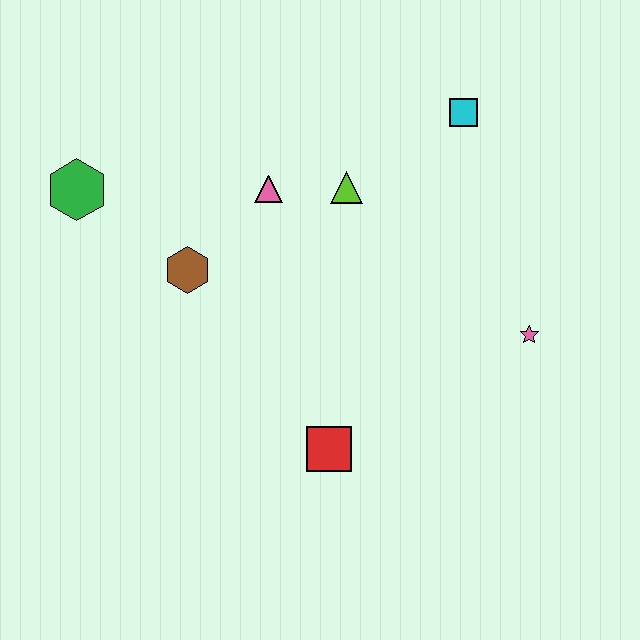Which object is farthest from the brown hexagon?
The pink star is farthest from the brown hexagon.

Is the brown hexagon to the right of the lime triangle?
No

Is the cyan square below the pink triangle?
No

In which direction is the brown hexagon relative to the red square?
The brown hexagon is above the red square.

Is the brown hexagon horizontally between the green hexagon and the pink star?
Yes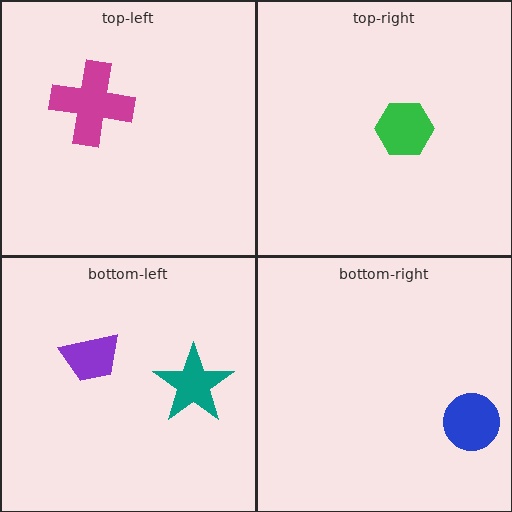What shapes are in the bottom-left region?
The teal star, the purple trapezoid.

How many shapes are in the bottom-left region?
2.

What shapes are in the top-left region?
The magenta cross.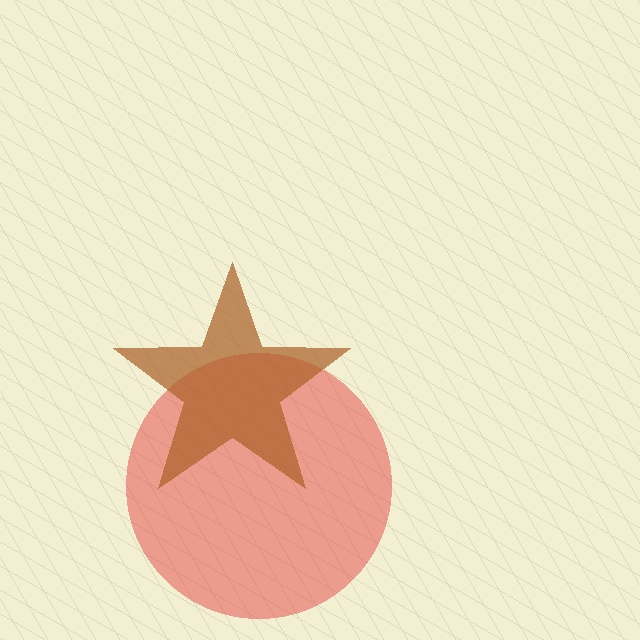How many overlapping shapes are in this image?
There are 2 overlapping shapes in the image.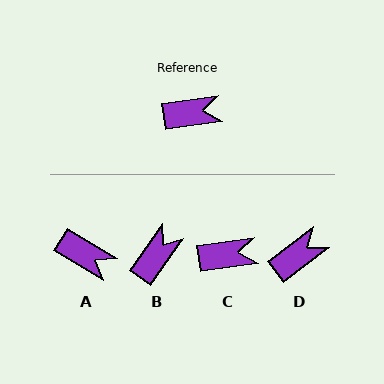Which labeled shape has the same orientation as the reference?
C.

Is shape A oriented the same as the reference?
No, it is off by about 39 degrees.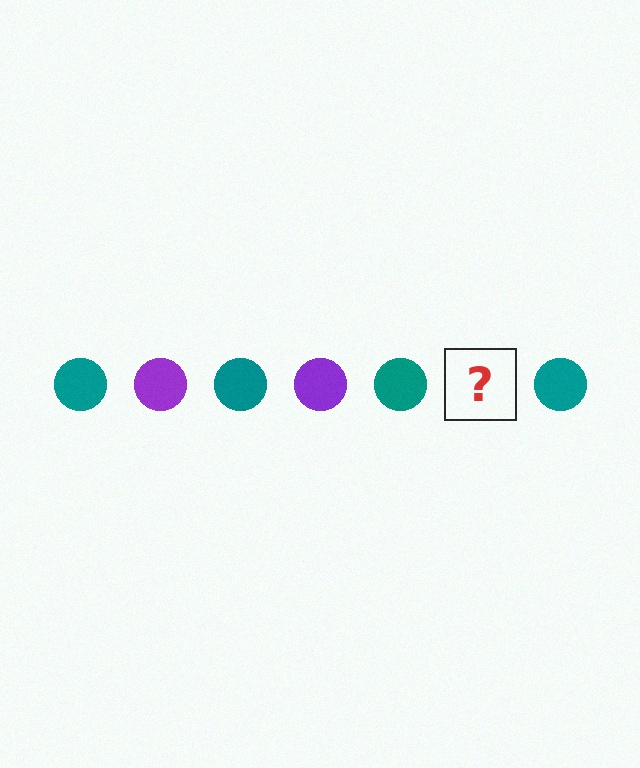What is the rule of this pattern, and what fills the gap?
The rule is that the pattern cycles through teal, purple circles. The gap should be filled with a purple circle.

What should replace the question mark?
The question mark should be replaced with a purple circle.